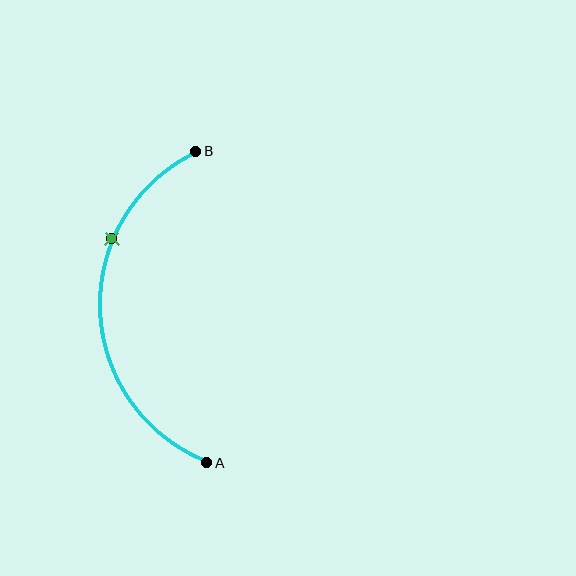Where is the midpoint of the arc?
The arc midpoint is the point on the curve farthest from the straight line joining A and B. It sits to the left of that line.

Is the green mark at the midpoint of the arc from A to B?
No. The green mark lies on the arc but is closer to endpoint B. The arc midpoint would be at the point on the curve equidistant along the arc from both A and B.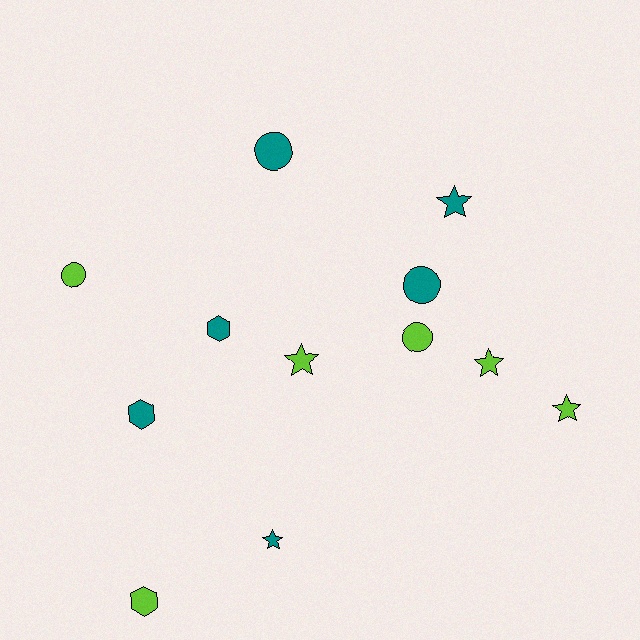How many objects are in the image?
There are 12 objects.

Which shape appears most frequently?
Star, with 5 objects.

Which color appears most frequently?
Teal, with 6 objects.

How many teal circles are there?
There are 2 teal circles.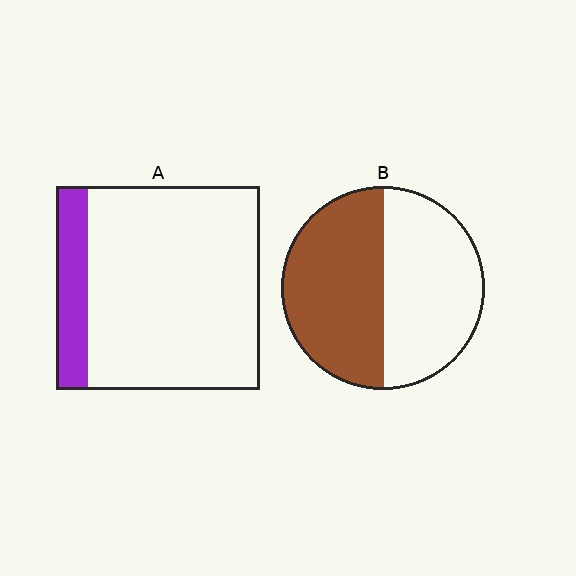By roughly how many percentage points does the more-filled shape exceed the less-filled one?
By roughly 35 percentage points (B over A).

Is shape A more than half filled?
No.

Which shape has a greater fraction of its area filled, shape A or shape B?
Shape B.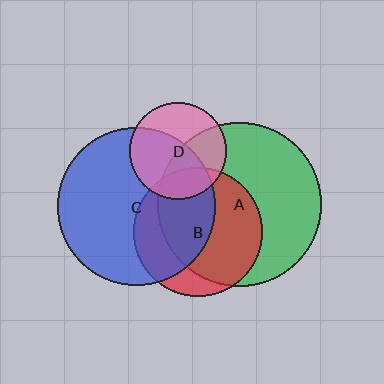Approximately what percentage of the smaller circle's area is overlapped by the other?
Approximately 55%.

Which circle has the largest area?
Circle A (green).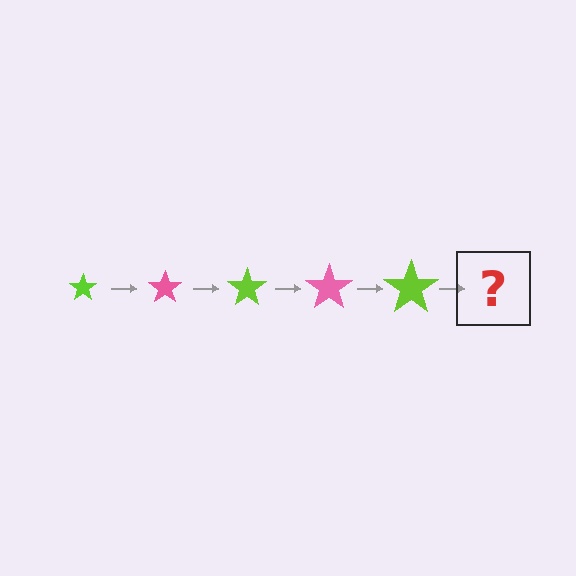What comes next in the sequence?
The next element should be a pink star, larger than the previous one.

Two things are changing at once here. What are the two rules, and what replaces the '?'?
The two rules are that the star grows larger each step and the color cycles through lime and pink. The '?' should be a pink star, larger than the previous one.